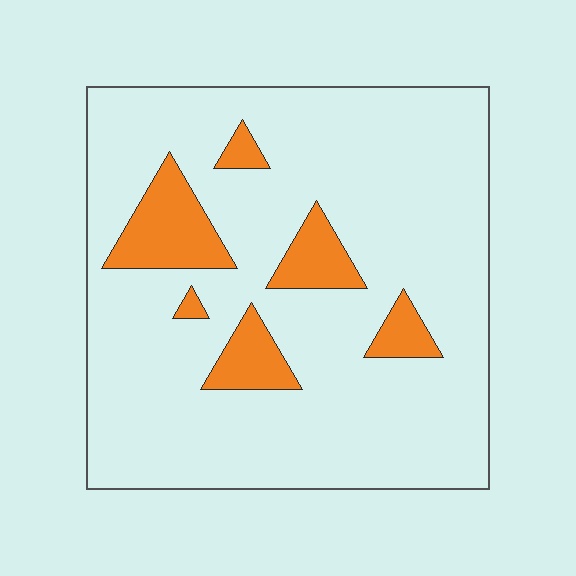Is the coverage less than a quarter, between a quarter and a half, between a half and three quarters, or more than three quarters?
Less than a quarter.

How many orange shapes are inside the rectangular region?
6.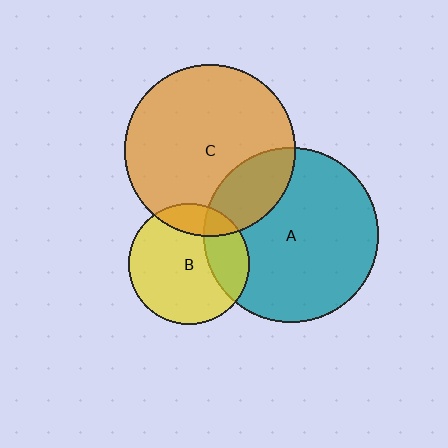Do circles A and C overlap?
Yes.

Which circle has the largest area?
Circle A (teal).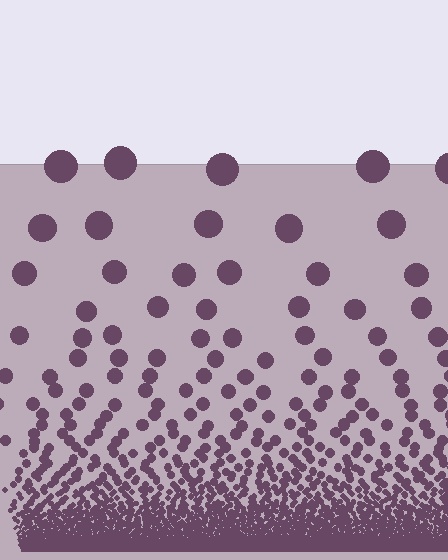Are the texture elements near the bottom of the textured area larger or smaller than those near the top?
Smaller. The gradient is inverted — elements near the bottom are smaller and denser.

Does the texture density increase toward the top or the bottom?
Density increases toward the bottom.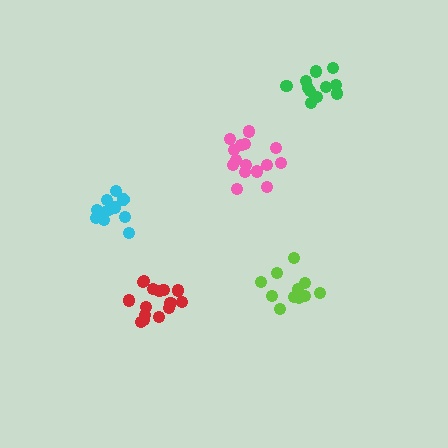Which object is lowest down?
The red cluster is bottommost.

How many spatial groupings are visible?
There are 5 spatial groupings.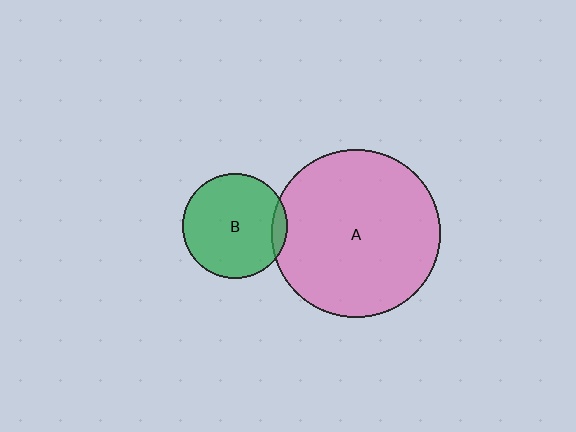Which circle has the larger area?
Circle A (pink).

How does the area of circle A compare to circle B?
Approximately 2.6 times.